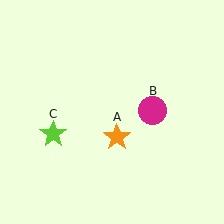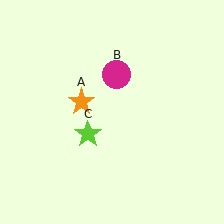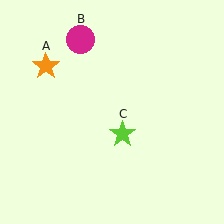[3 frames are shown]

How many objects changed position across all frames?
3 objects changed position: orange star (object A), magenta circle (object B), lime star (object C).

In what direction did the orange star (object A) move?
The orange star (object A) moved up and to the left.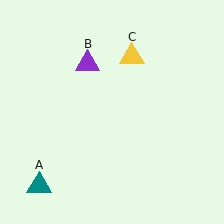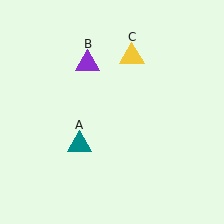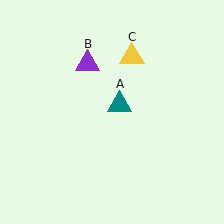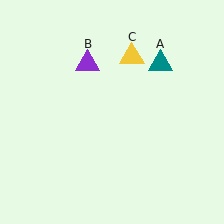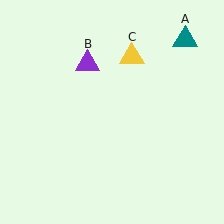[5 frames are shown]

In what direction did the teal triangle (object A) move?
The teal triangle (object A) moved up and to the right.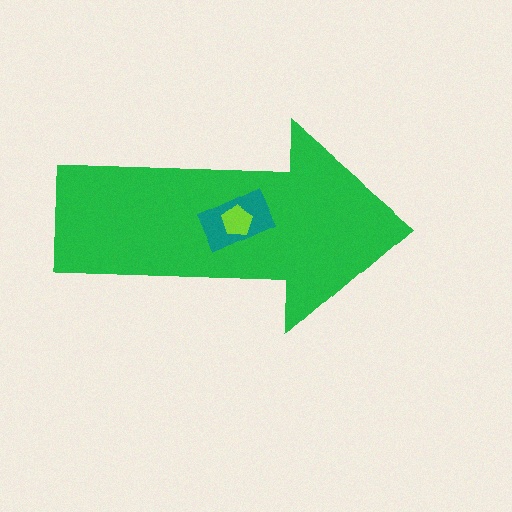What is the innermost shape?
The lime pentagon.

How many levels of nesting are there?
3.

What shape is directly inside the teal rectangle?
The lime pentagon.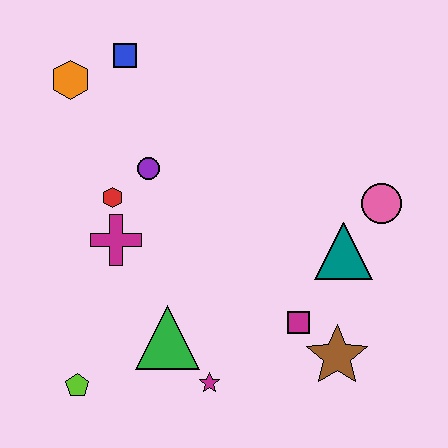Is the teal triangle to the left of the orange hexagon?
No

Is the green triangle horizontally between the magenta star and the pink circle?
No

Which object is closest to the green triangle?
The magenta star is closest to the green triangle.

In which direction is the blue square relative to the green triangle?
The blue square is above the green triangle.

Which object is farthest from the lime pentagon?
The pink circle is farthest from the lime pentagon.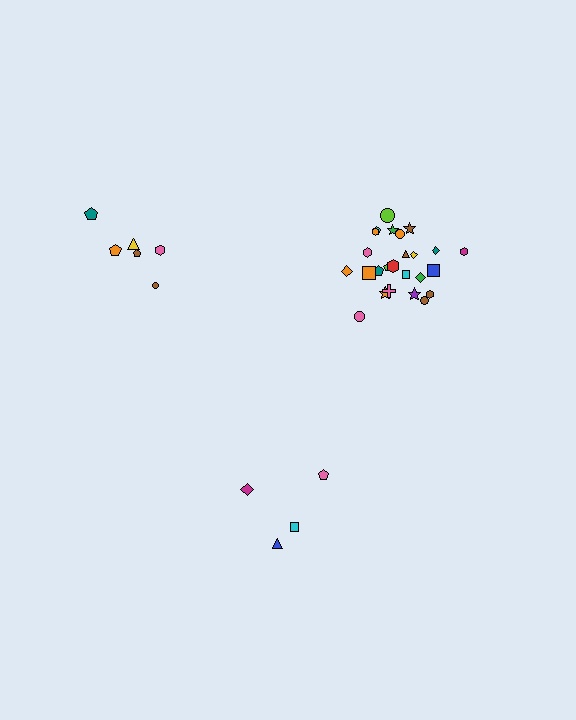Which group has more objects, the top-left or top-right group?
The top-right group.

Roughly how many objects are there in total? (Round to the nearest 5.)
Roughly 35 objects in total.